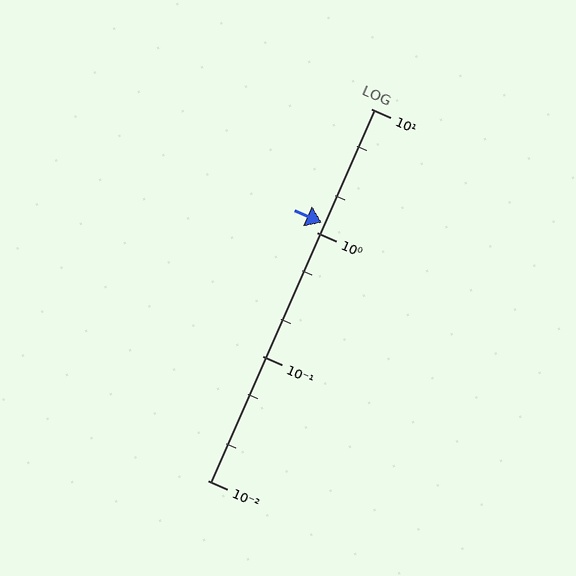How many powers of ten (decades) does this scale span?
The scale spans 3 decades, from 0.01 to 10.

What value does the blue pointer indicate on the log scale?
The pointer indicates approximately 1.2.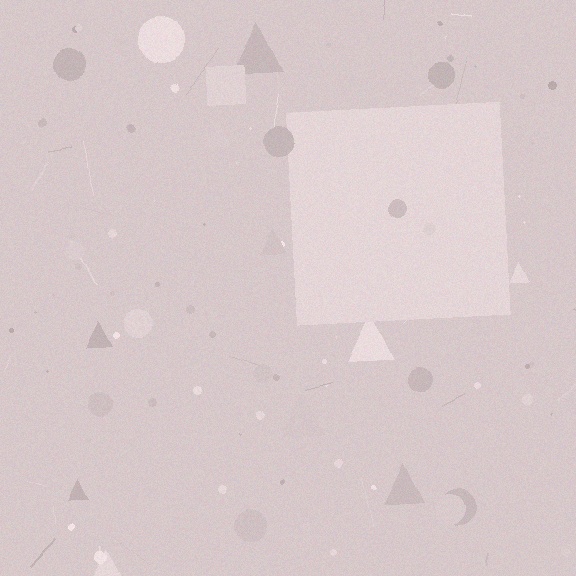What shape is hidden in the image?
A square is hidden in the image.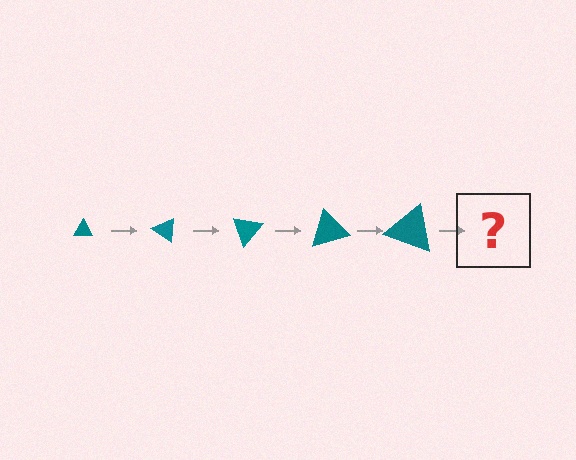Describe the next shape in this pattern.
It should be a triangle, larger than the previous one and rotated 175 degrees from the start.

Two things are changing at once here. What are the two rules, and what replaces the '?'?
The two rules are that the triangle grows larger each step and it rotates 35 degrees each step. The '?' should be a triangle, larger than the previous one and rotated 175 degrees from the start.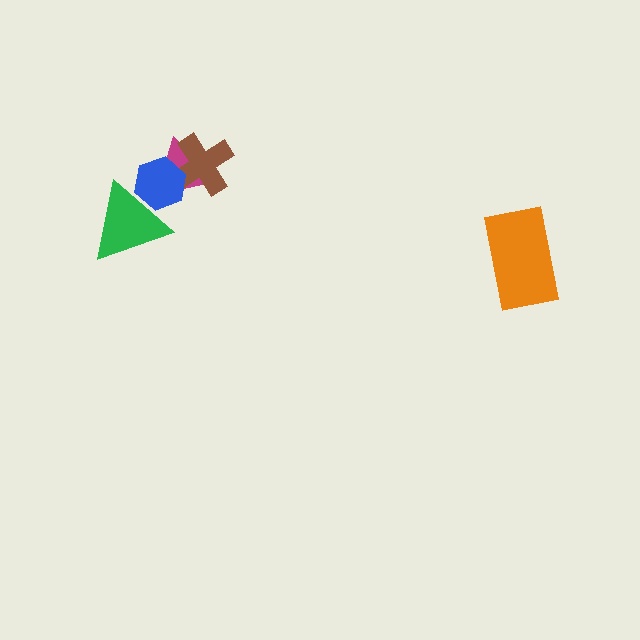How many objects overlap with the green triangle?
2 objects overlap with the green triangle.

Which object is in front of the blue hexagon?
The green triangle is in front of the blue hexagon.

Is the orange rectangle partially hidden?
No, no other shape covers it.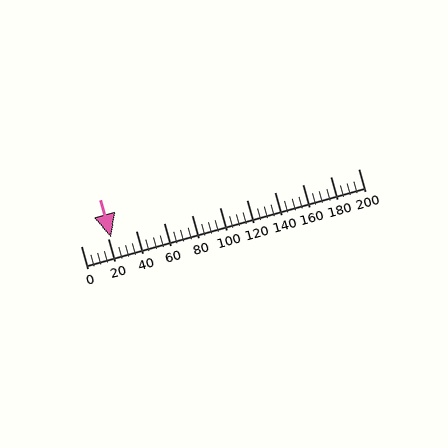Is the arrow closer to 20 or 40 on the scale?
The arrow is closer to 20.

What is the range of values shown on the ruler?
The ruler shows values from 0 to 200.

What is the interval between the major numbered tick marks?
The major tick marks are spaced 20 units apart.